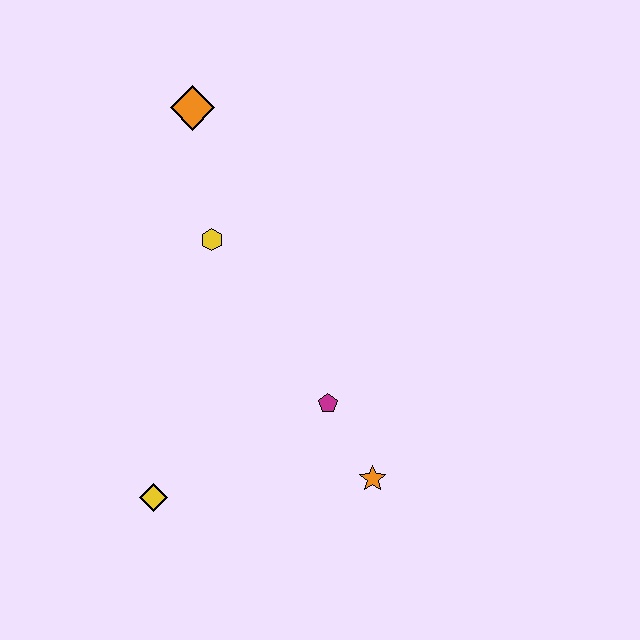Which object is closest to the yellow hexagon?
The orange diamond is closest to the yellow hexagon.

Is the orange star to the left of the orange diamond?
No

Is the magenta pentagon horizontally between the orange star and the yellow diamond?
Yes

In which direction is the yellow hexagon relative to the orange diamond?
The yellow hexagon is below the orange diamond.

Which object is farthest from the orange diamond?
The orange star is farthest from the orange diamond.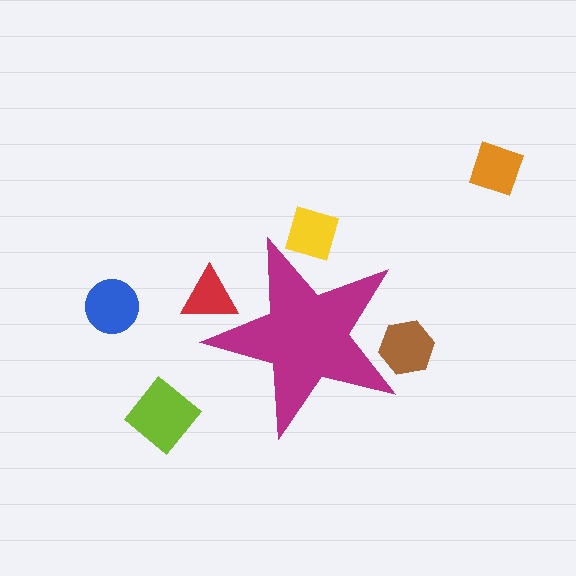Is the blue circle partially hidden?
No, the blue circle is fully visible.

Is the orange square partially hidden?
No, the orange square is fully visible.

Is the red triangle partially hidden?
Yes, the red triangle is partially hidden behind the magenta star.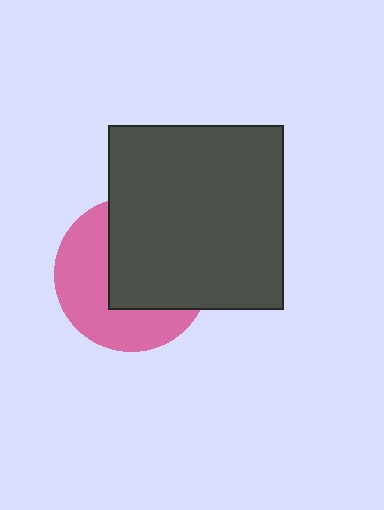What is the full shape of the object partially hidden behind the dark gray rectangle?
The partially hidden object is a pink circle.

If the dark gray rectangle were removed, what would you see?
You would see the complete pink circle.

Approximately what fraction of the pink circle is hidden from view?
Roughly 53% of the pink circle is hidden behind the dark gray rectangle.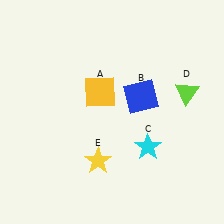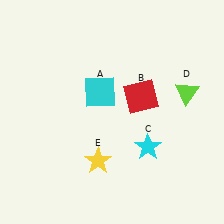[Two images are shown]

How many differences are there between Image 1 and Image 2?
There are 2 differences between the two images.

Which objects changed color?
A changed from yellow to cyan. B changed from blue to red.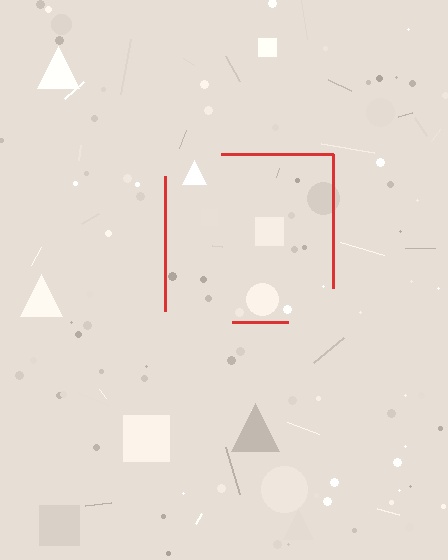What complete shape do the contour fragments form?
The contour fragments form a square.